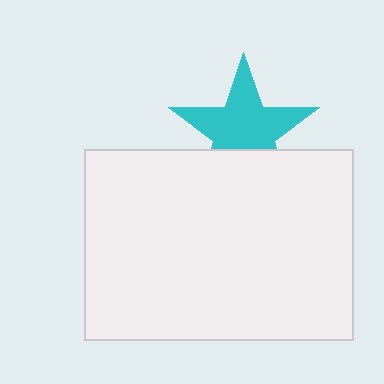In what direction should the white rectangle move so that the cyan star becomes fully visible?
The white rectangle should move down. That is the shortest direction to clear the overlap and leave the cyan star fully visible.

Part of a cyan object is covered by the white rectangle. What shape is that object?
It is a star.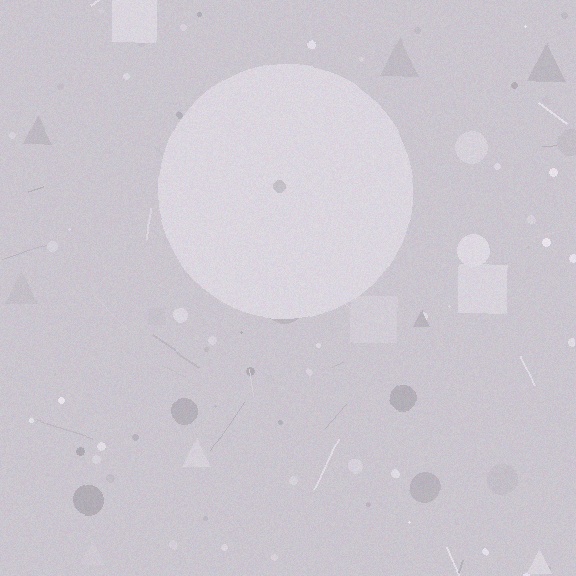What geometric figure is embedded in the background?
A circle is embedded in the background.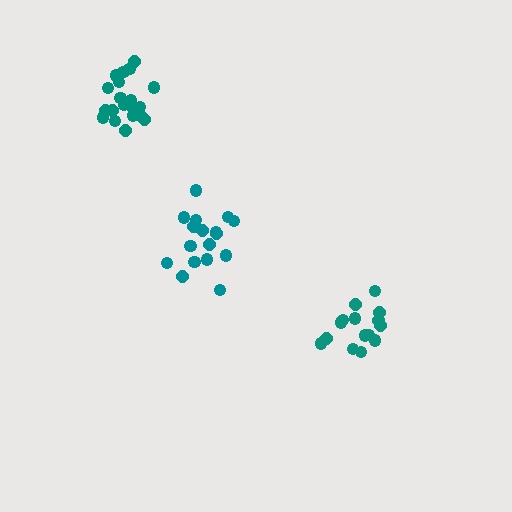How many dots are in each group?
Group 1: 17 dots, Group 2: 20 dots, Group 3: 15 dots (52 total).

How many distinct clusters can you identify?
There are 3 distinct clusters.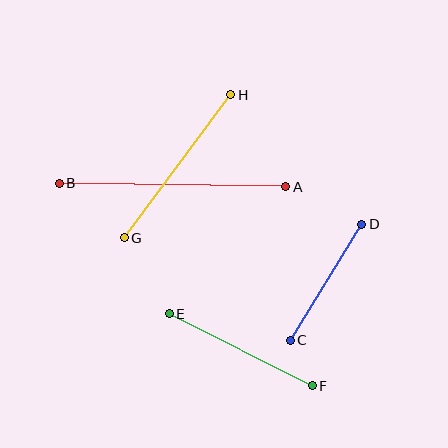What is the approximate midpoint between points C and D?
The midpoint is at approximately (326, 282) pixels.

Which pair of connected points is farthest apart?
Points A and B are farthest apart.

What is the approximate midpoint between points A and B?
The midpoint is at approximately (172, 185) pixels.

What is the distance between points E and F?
The distance is approximately 160 pixels.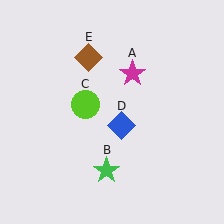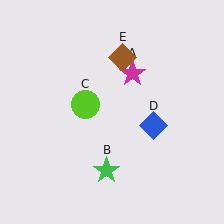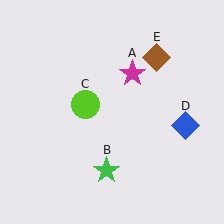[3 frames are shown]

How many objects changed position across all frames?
2 objects changed position: blue diamond (object D), brown diamond (object E).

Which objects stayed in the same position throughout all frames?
Magenta star (object A) and green star (object B) and lime circle (object C) remained stationary.